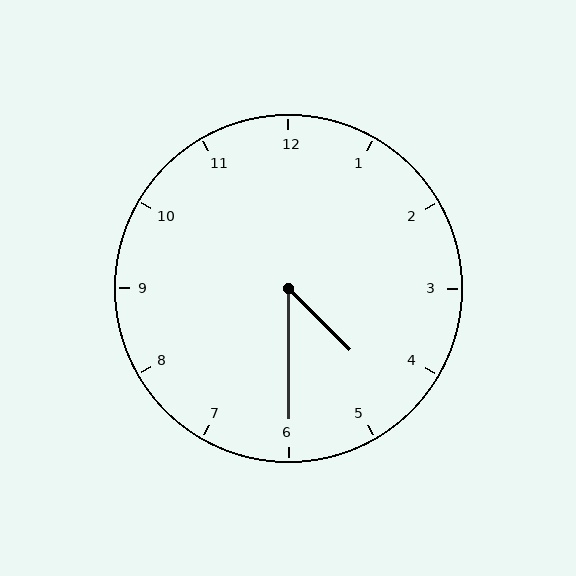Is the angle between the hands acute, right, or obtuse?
It is acute.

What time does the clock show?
4:30.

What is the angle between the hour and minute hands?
Approximately 45 degrees.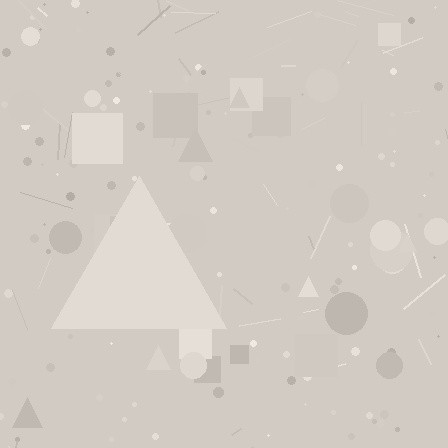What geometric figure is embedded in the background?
A triangle is embedded in the background.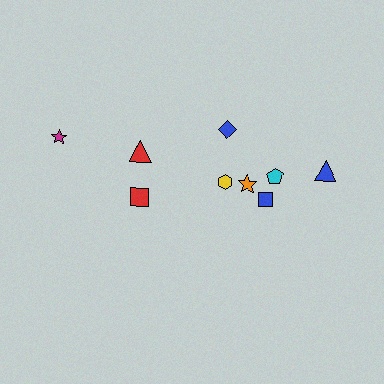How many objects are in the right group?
There are 6 objects.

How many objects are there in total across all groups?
There are 9 objects.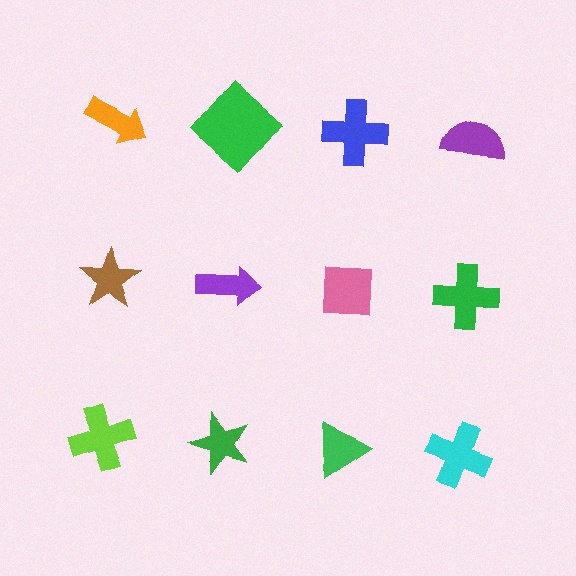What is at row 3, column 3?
A green triangle.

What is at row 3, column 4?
A cyan cross.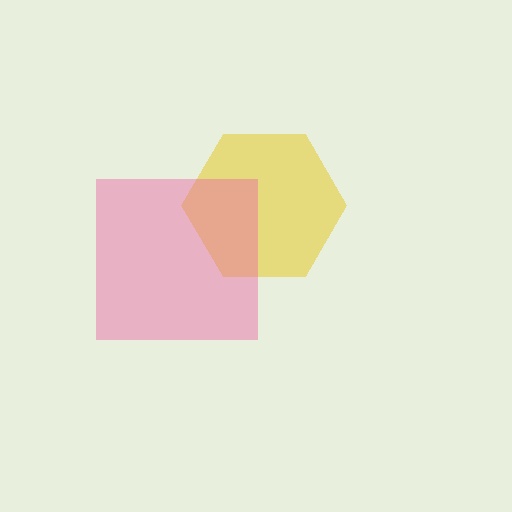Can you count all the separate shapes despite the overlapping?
Yes, there are 2 separate shapes.